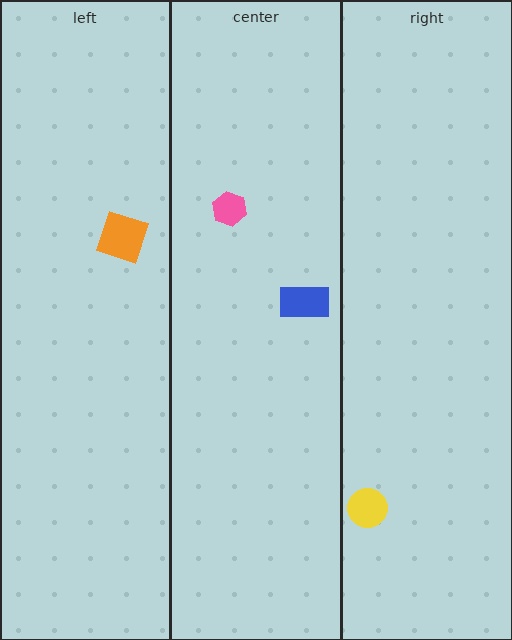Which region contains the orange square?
The left region.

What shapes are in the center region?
The pink hexagon, the blue rectangle.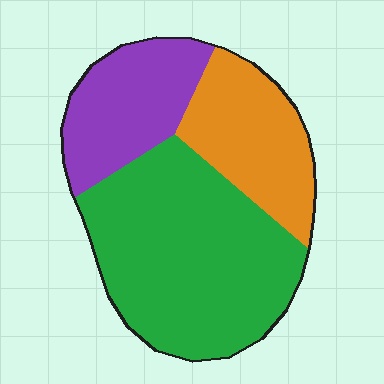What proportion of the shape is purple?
Purple takes up about one quarter (1/4) of the shape.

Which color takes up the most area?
Green, at roughly 55%.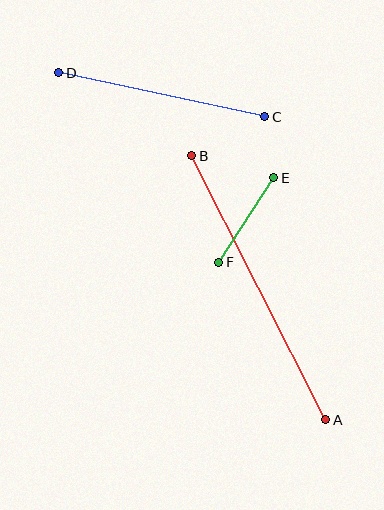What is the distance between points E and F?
The distance is approximately 100 pixels.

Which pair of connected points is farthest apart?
Points A and B are farthest apart.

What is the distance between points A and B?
The distance is approximately 296 pixels.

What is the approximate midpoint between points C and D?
The midpoint is at approximately (162, 95) pixels.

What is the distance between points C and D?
The distance is approximately 211 pixels.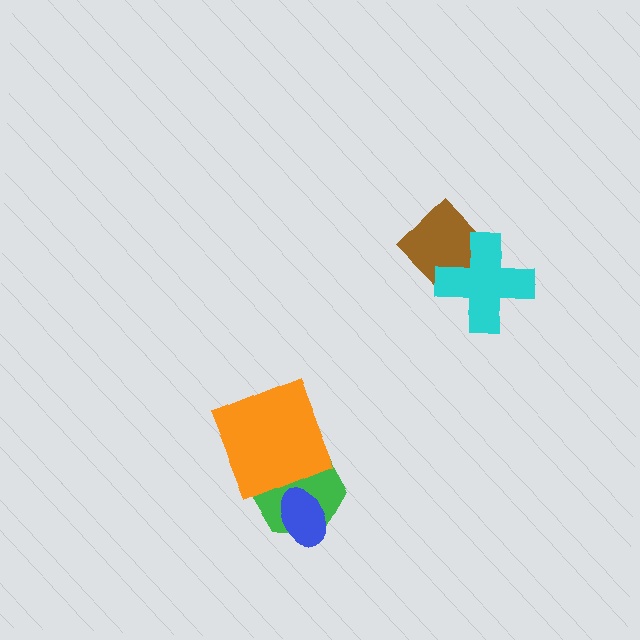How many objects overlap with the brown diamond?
1 object overlaps with the brown diamond.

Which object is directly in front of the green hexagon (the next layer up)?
The blue ellipse is directly in front of the green hexagon.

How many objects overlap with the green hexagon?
2 objects overlap with the green hexagon.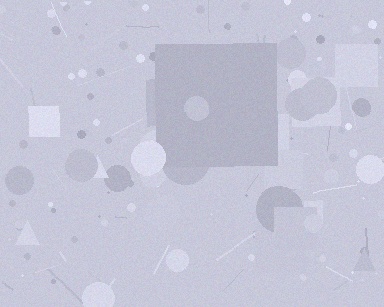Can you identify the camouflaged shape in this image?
The camouflaged shape is a square.